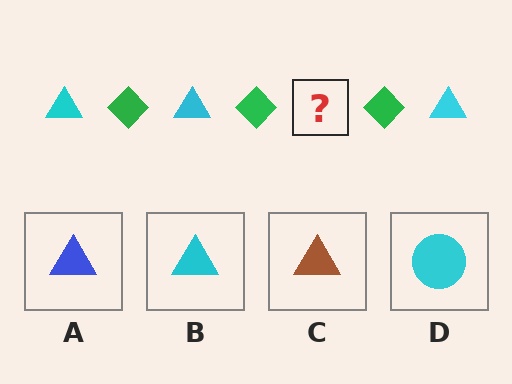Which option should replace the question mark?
Option B.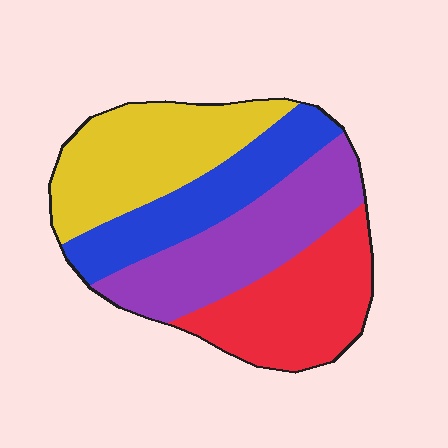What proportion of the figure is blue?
Blue takes up about one fifth (1/5) of the figure.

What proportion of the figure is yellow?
Yellow takes up about one quarter (1/4) of the figure.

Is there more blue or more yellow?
Yellow.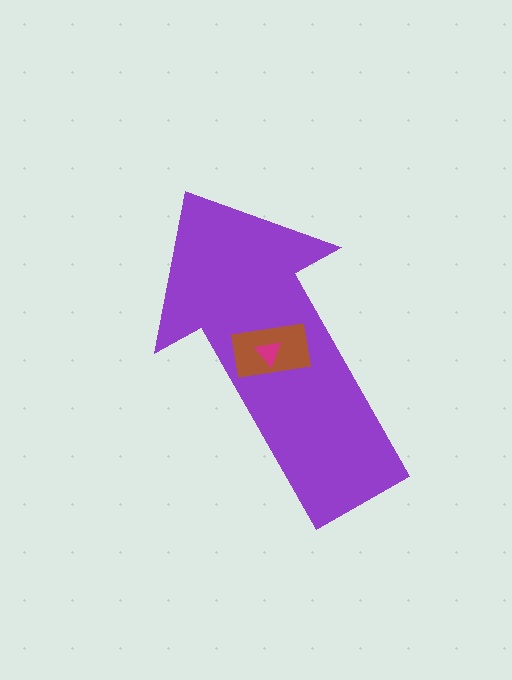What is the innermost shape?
The magenta triangle.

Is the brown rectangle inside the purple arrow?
Yes.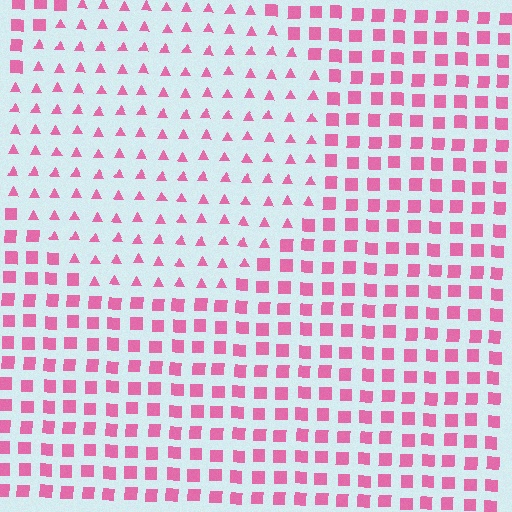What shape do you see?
I see a circle.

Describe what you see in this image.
The image is filled with small pink elements arranged in a uniform grid. A circle-shaped region contains triangles, while the surrounding area contains squares. The boundary is defined purely by the change in element shape.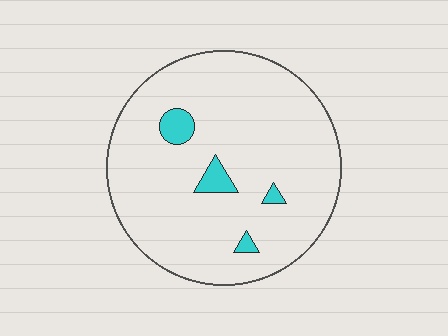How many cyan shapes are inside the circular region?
4.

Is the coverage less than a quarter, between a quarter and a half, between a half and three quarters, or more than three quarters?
Less than a quarter.